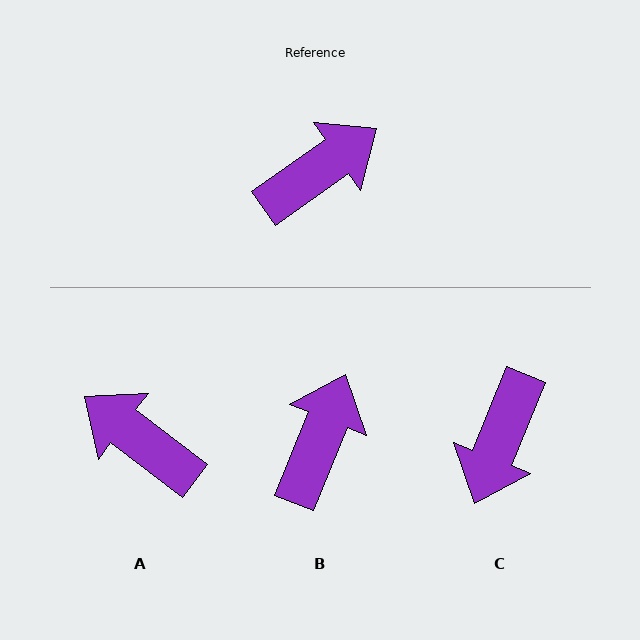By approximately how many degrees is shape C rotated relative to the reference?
Approximately 147 degrees clockwise.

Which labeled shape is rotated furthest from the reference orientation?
C, about 147 degrees away.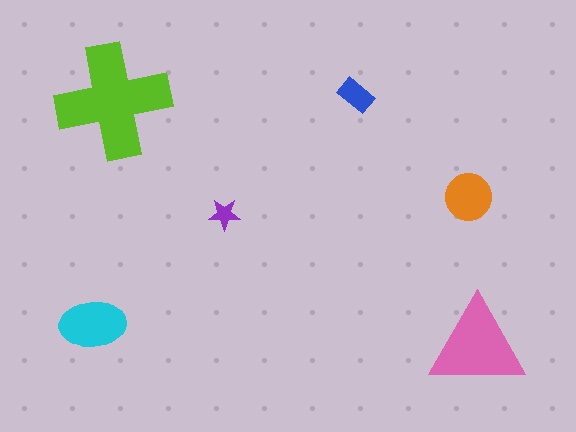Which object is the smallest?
The purple star.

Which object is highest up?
The blue rectangle is topmost.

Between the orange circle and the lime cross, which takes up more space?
The lime cross.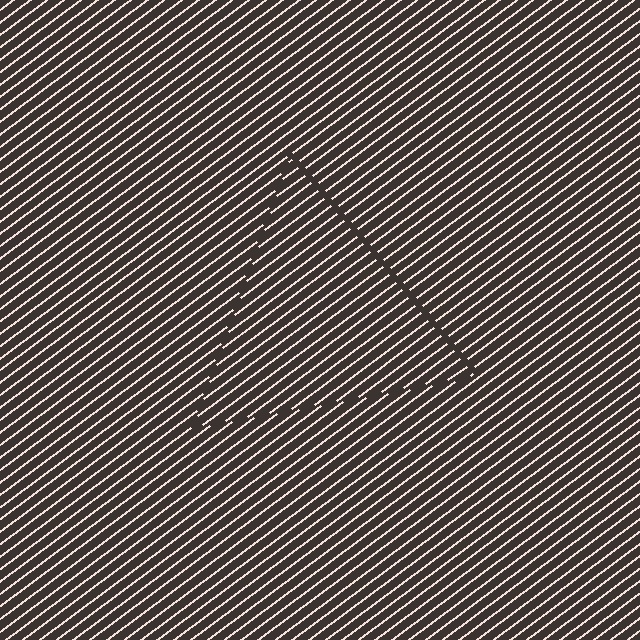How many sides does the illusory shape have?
3 sides — the line-ends trace a triangle.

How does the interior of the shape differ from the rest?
The interior of the shape contains the same grating, shifted by half a period — the contour is defined by the phase discontinuity where line-ends from the inner and outer gratings abut.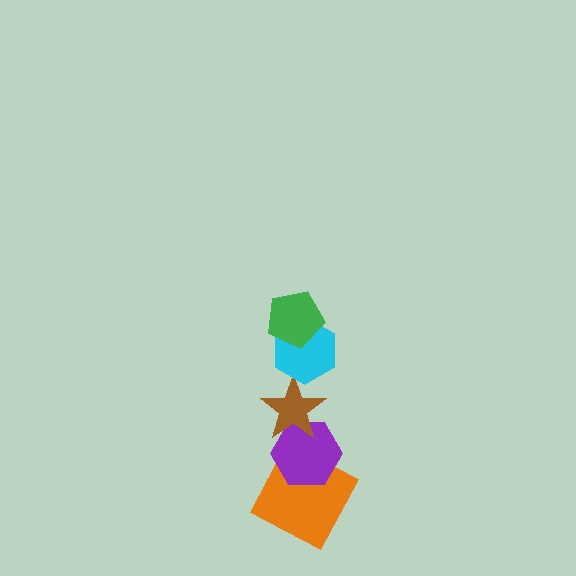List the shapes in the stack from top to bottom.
From top to bottom: the green pentagon, the cyan hexagon, the brown star, the purple hexagon, the orange square.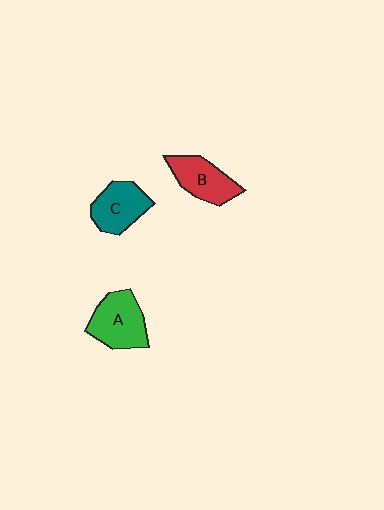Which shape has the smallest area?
Shape C (teal).